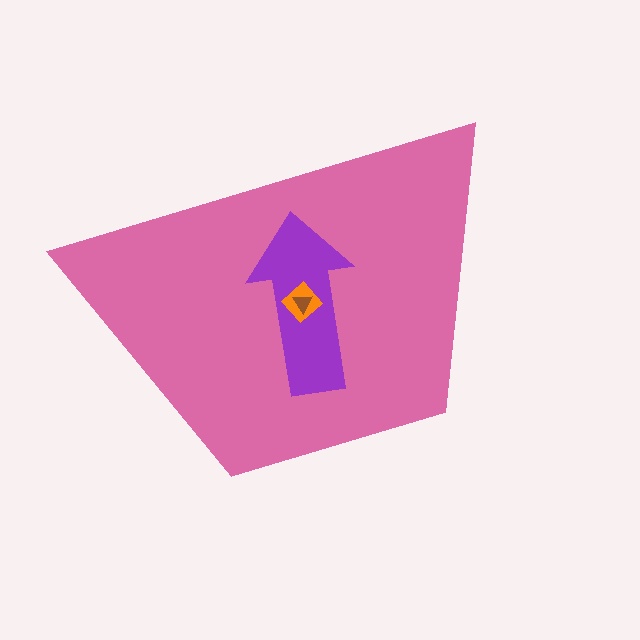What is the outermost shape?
The pink trapezoid.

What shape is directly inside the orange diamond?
The brown triangle.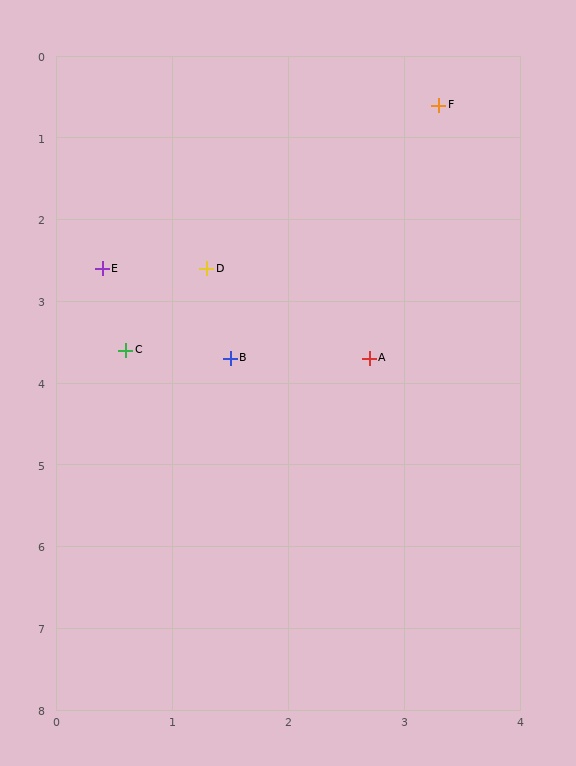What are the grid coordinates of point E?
Point E is at approximately (0.4, 2.6).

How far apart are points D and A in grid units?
Points D and A are about 1.8 grid units apart.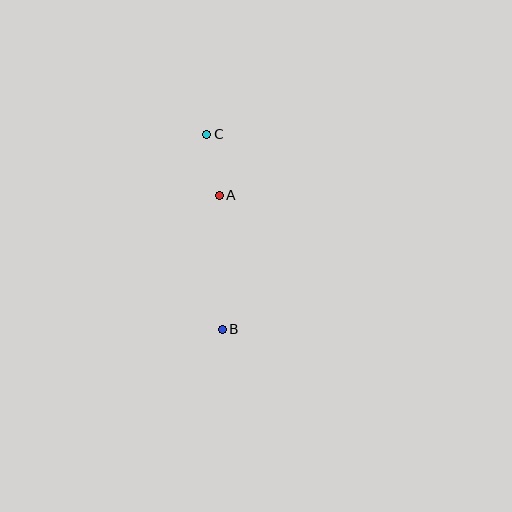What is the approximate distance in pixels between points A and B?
The distance between A and B is approximately 134 pixels.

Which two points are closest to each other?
Points A and C are closest to each other.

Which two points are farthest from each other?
Points B and C are farthest from each other.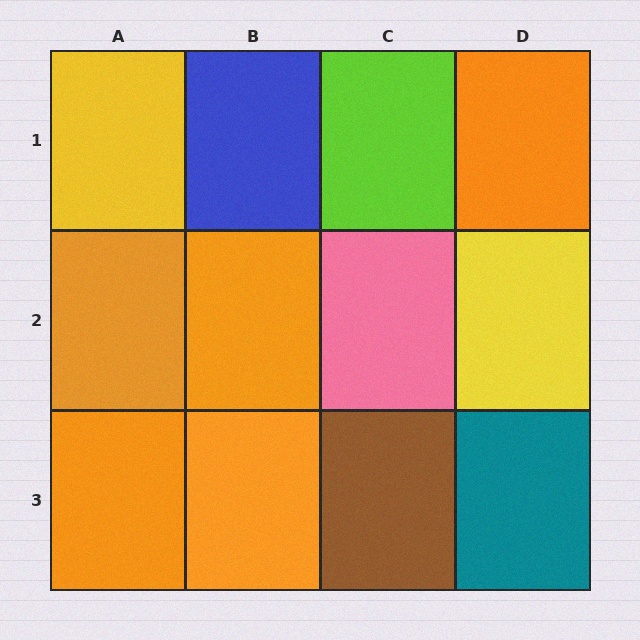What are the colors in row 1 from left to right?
Yellow, blue, lime, orange.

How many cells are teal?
1 cell is teal.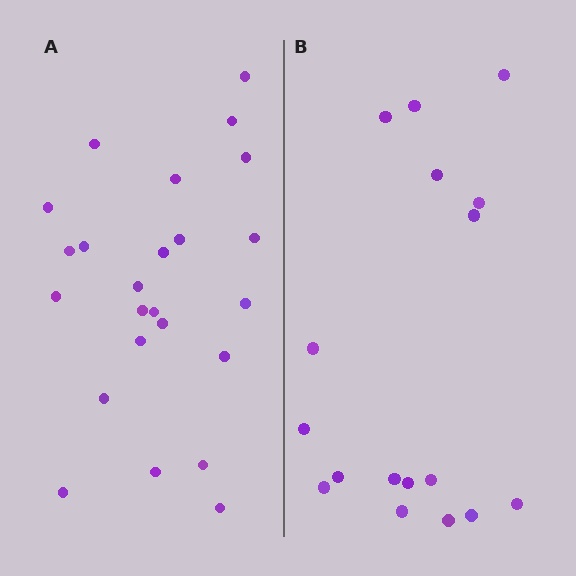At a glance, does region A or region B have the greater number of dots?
Region A (the left region) has more dots.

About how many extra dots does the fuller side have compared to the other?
Region A has roughly 8 or so more dots than region B.